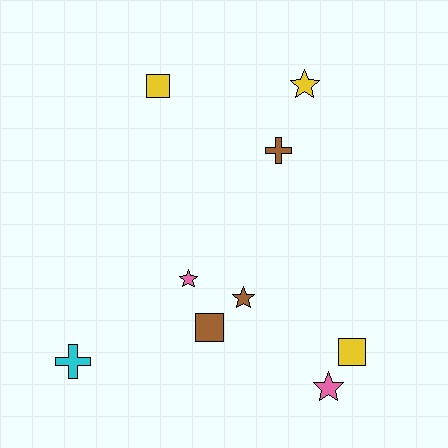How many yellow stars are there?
There is 1 yellow star.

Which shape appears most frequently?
Star, with 4 objects.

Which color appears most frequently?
Brown, with 3 objects.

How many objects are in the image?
There are 9 objects.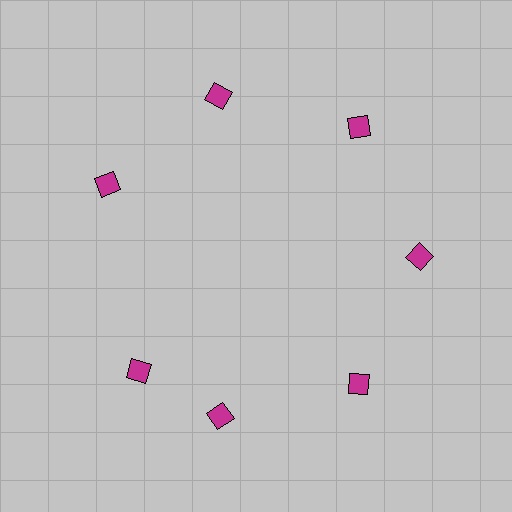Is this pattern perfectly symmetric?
No. The 7 magenta diamonds are arranged in a ring, but one element near the 8 o'clock position is rotated out of alignment along the ring, breaking the 7-fold rotational symmetry.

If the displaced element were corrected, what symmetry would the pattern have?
It would have 7-fold rotational symmetry — the pattern would map onto itself every 51 degrees.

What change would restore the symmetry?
The symmetry would be restored by rotating it back into even spacing with its neighbors so that all 7 diamonds sit at equal angles and equal distance from the center.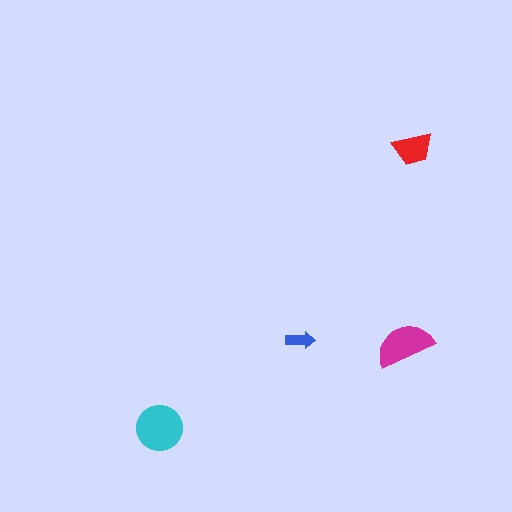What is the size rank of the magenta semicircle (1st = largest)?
2nd.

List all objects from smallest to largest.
The blue arrow, the red trapezoid, the magenta semicircle, the cyan circle.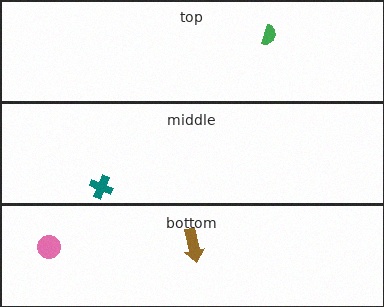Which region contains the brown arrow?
The bottom region.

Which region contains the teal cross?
The middle region.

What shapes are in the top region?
The green semicircle.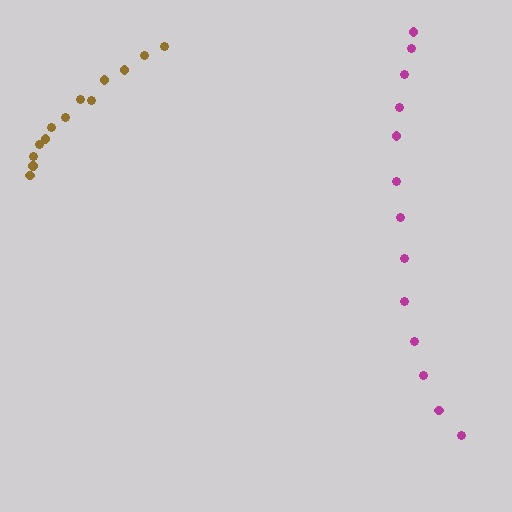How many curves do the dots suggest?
There are 2 distinct paths.